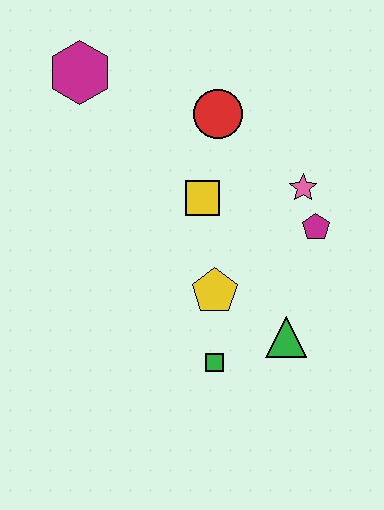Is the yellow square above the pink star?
No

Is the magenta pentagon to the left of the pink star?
No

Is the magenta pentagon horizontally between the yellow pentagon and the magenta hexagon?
No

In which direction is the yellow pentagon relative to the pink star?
The yellow pentagon is below the pink star.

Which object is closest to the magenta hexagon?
The red circle is closest to the magenta hexagon.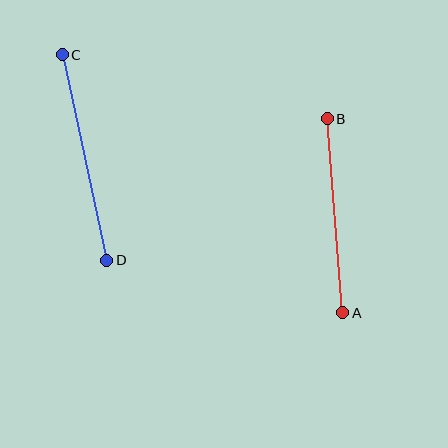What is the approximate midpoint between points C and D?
The midpoint is at approximately (85, 158) pixels.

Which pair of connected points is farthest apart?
Points C and D are farthest apart.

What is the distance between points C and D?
The distance is approximately 211 pixels.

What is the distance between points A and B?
The distance is approximately 195 pixels.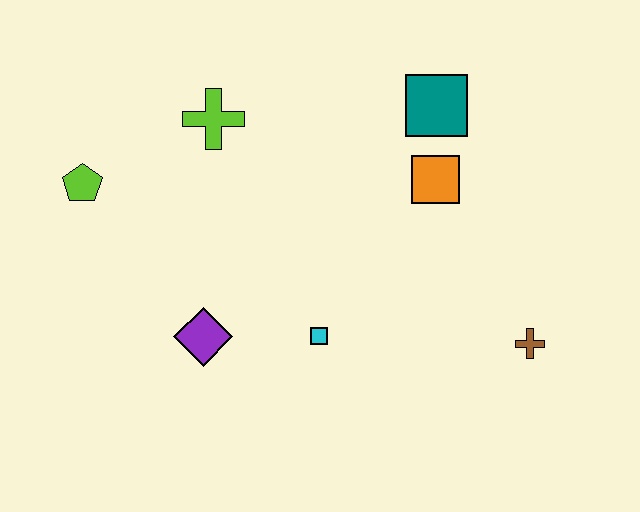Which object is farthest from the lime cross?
The brown cross is farthest from the lime cross.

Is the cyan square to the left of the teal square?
Yes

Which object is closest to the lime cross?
The lime pentagon is closest to the lime cross.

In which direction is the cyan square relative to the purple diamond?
The cyan square is to the right of the purple diamond.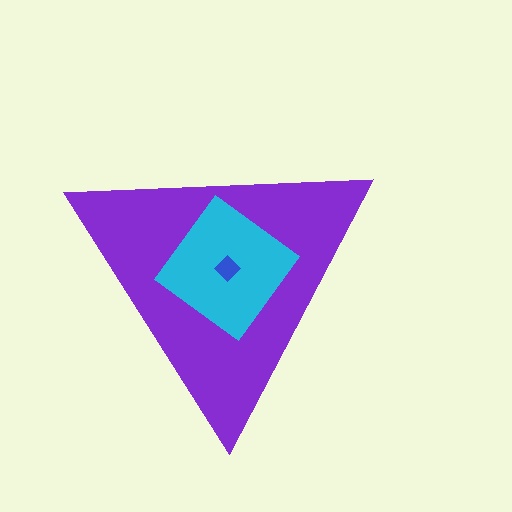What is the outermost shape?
The purple triangle.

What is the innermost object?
The blue diamond.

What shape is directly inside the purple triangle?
The cyan diamond.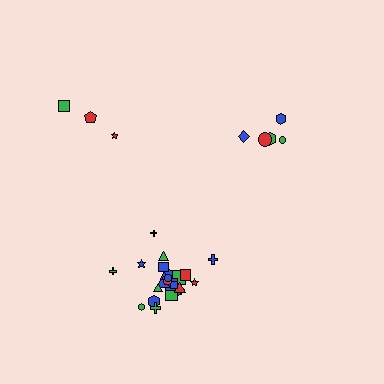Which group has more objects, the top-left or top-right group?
The top-right group.